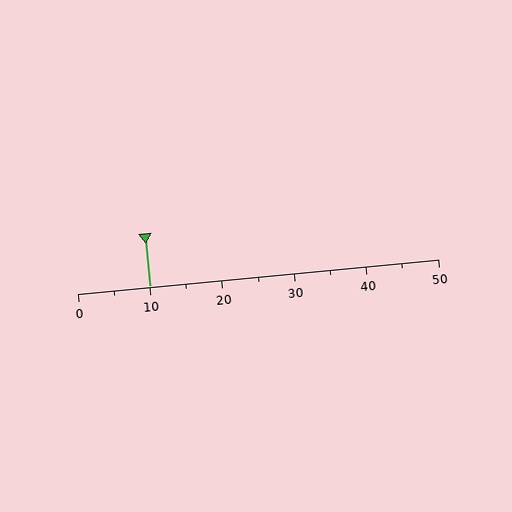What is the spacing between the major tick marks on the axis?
The major ticks are spaced 10 apart.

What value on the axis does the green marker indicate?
The marker indicates approximately 10.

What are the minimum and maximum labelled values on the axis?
The axis runs from 0 to 50.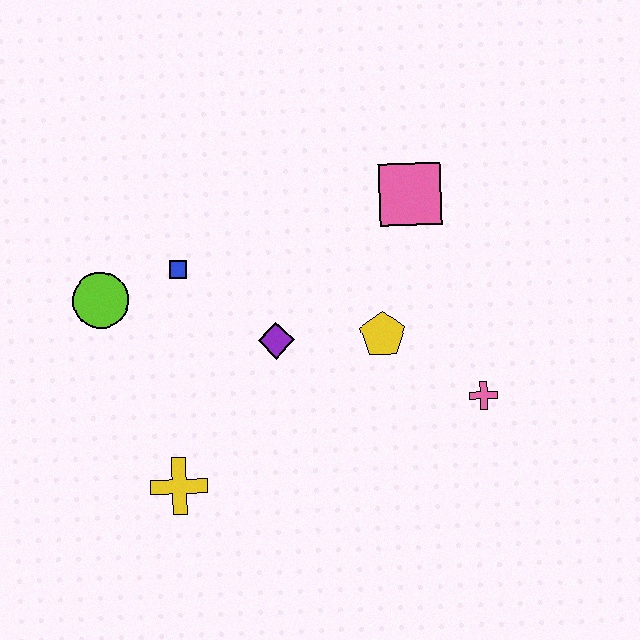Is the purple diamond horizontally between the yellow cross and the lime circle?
No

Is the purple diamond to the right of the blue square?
Yes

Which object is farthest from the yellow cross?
The pink square is farthest from the yellow cross.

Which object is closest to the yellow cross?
The purple diamond is closest to the yellow cross.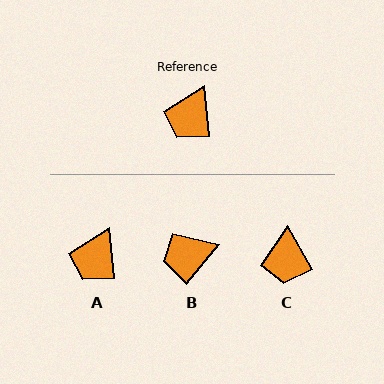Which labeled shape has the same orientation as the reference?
A.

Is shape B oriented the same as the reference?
No, it is off by about 45 degrees.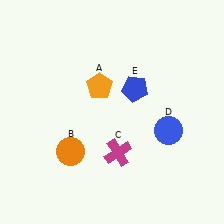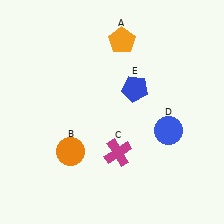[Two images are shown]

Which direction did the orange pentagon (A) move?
The orange pentagon (A) moved up.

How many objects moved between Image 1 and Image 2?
1 object moved between the two images.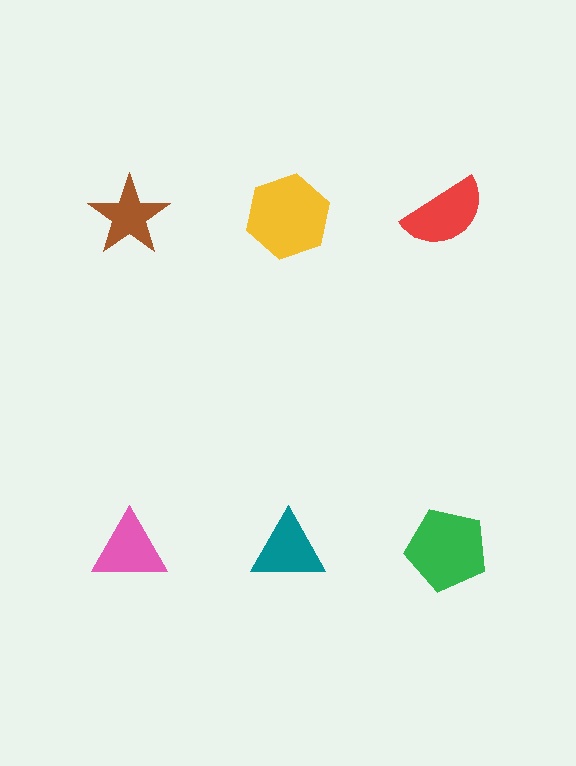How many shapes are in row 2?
3 shapes.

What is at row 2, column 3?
A green pentagon.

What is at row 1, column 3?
A red semicircle.